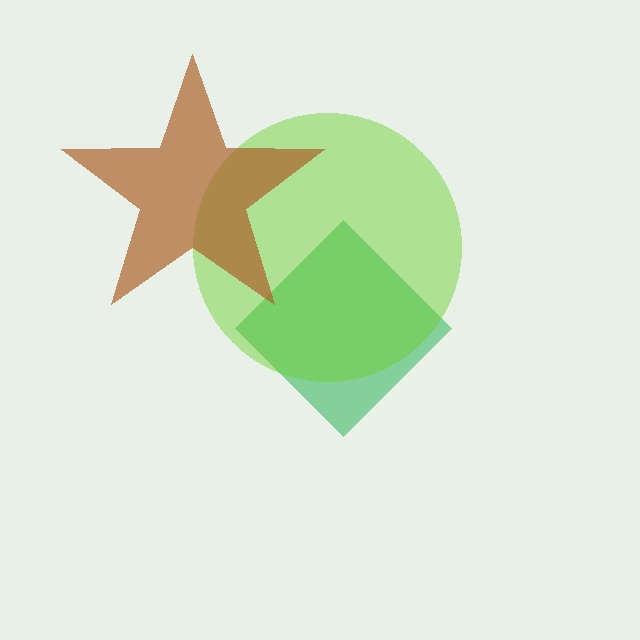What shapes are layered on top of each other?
The layered shapes are: a green diamond, a lime circle, a brown star.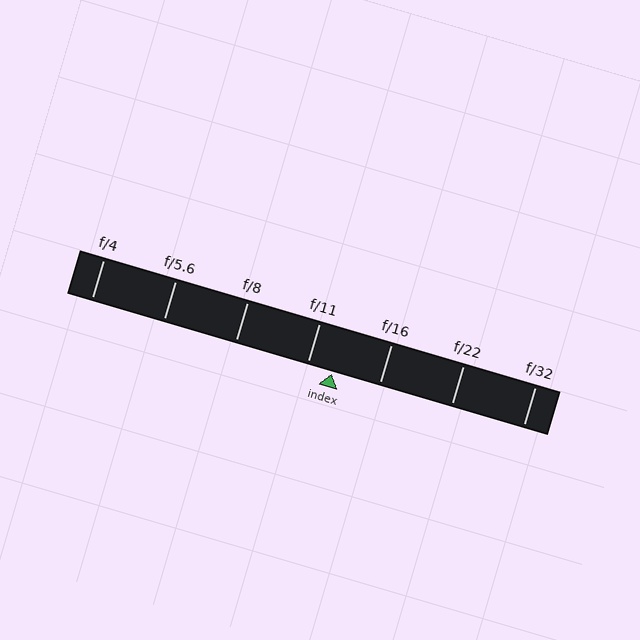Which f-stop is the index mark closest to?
The index mark is closest to f/11.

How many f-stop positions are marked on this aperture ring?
There are 7 f-stop positions marked.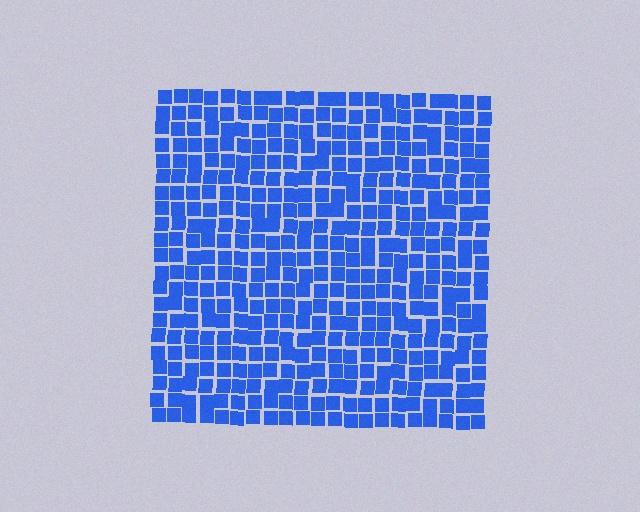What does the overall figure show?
The overall figure shows a square.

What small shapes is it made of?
It is made of small squares.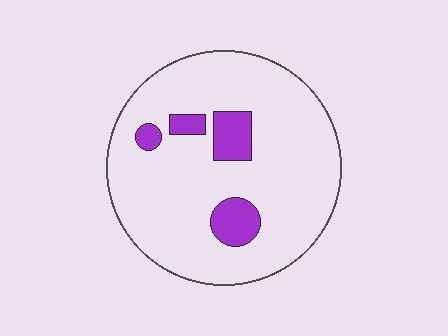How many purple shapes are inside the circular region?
4.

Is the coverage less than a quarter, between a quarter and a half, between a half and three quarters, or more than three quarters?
Less than a quarter.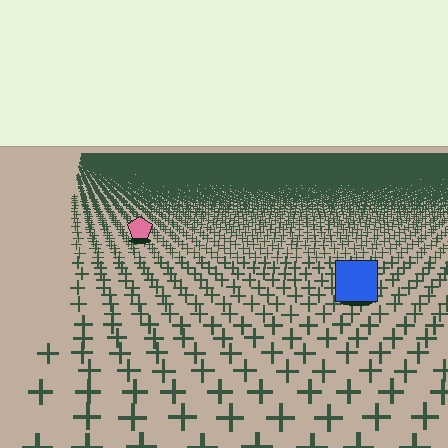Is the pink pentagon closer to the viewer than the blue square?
No. The blue square is closer — you can tell from the texture gradient: the ground texture is coarser near it.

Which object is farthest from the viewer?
The pink pentagon is farthest from the viewer. It appears smaller and the ground texture around it is denser.